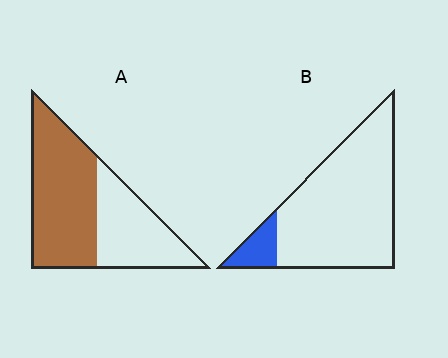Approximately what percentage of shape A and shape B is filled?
A is approximately 60% and B is approximately 10%.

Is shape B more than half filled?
No.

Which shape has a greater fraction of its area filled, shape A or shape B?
Shape A.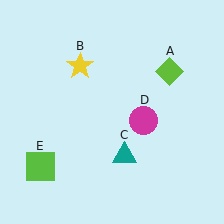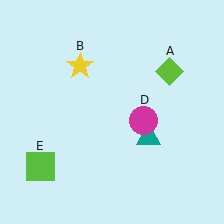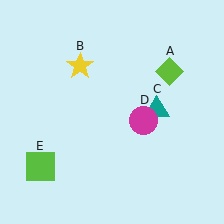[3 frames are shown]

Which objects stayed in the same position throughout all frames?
Lime diamond (object A) and yellow star (object B) and magenta circle (object D) and lime square (object E) remained stationary.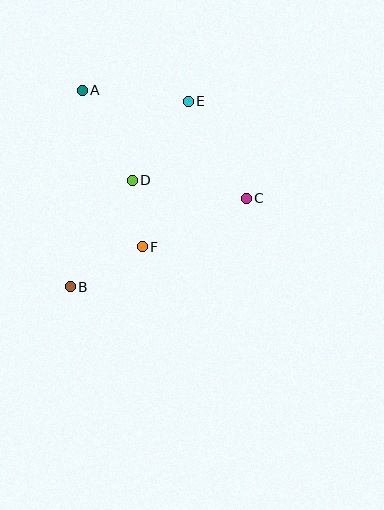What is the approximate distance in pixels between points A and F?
The distance between A and F is approximately 168 pixels.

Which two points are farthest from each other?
Points B and E are farthest from each other.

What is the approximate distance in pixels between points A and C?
The distance between A and C is approximately 197 pixels.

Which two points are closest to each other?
Points D and F are closest to each other.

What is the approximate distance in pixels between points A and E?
The distance between A and E is approximately 107 pixels.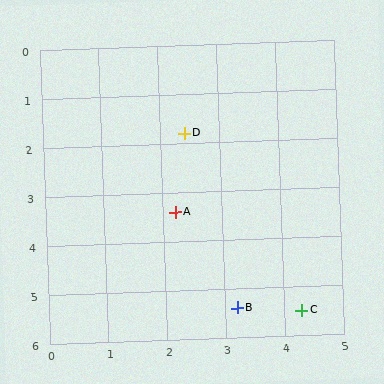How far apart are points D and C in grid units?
Points D and C are about 4.2 grid units apart.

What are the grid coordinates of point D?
Point D is at approximately (2.4, 1.8).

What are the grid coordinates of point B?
Point B is at approximately (3.2, 5.4).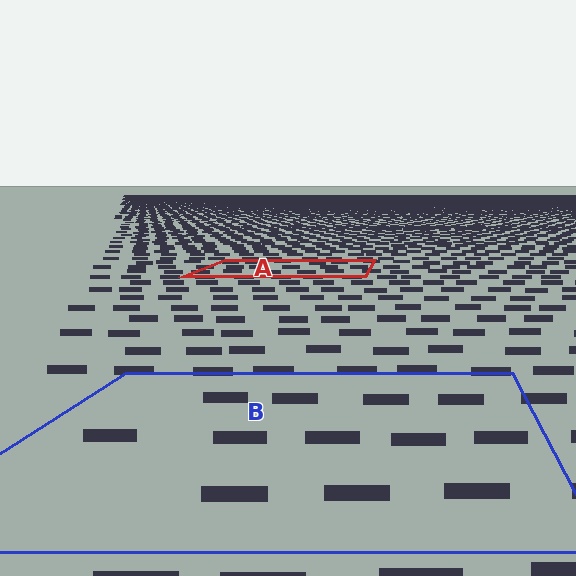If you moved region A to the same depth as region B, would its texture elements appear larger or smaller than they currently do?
They would appear larger. At a closer depth, the same texture elements are projected at a bigger on-screen size.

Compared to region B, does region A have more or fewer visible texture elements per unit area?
Region A has more texture elements per unit area — they are packed more densely because it is farther away.